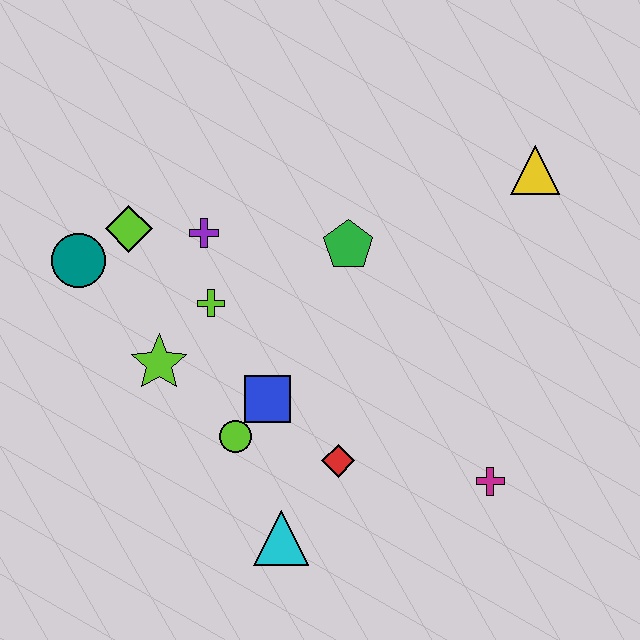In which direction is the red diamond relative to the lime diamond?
The red diamond is below the lime diamond.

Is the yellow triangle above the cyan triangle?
Yes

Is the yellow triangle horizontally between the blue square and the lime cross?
No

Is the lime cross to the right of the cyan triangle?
No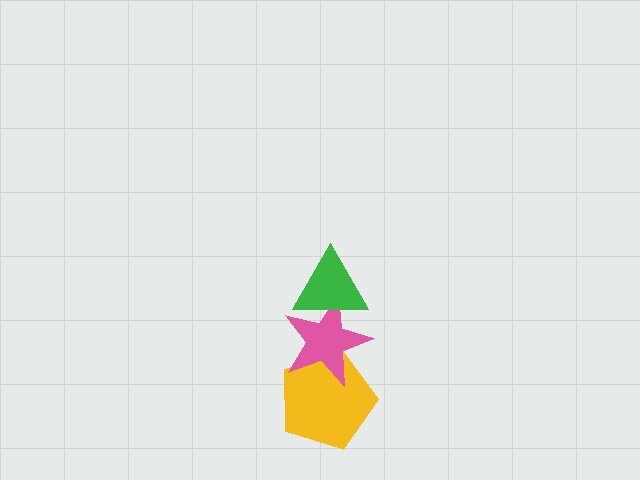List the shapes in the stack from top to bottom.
From top to bottom: the green triangle, the pink star, the yellow pentagon.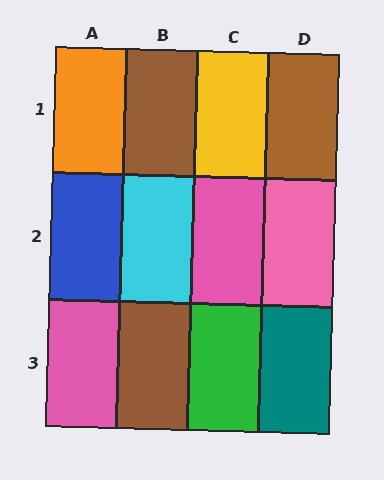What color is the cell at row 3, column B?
Brown.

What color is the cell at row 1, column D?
Brown.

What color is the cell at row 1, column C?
Yellow.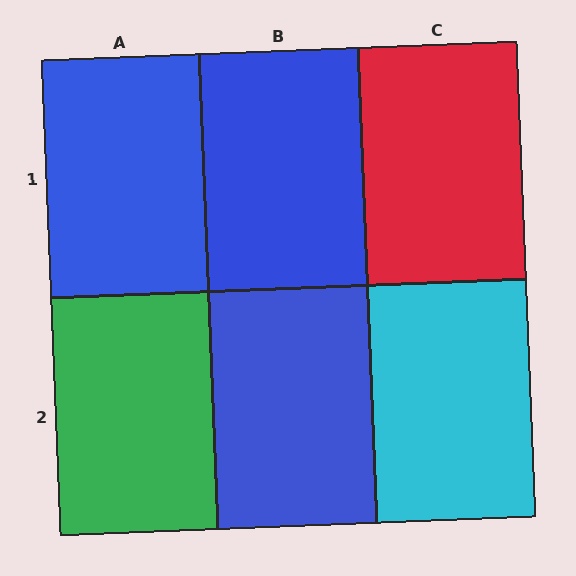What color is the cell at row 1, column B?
Blue.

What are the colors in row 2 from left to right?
Green, blue, cyan.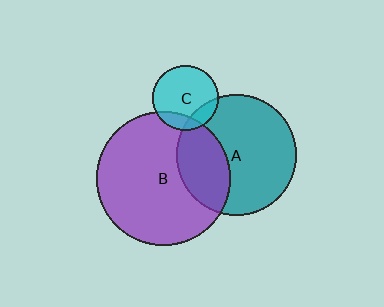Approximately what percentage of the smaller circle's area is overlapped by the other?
Approximately 15%.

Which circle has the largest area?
Circle B (purple).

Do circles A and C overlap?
Yes.